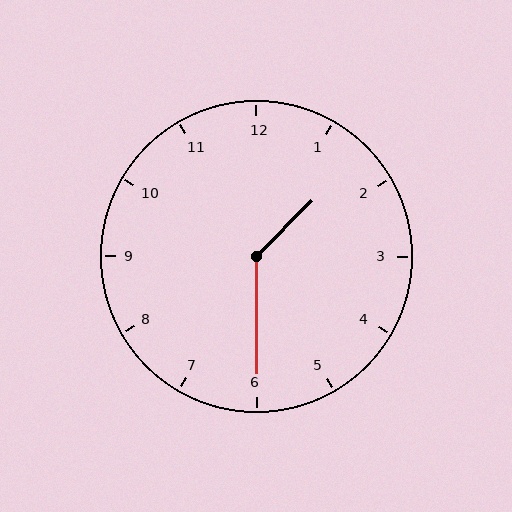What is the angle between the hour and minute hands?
Approximately 135 degrees.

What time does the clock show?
1:30.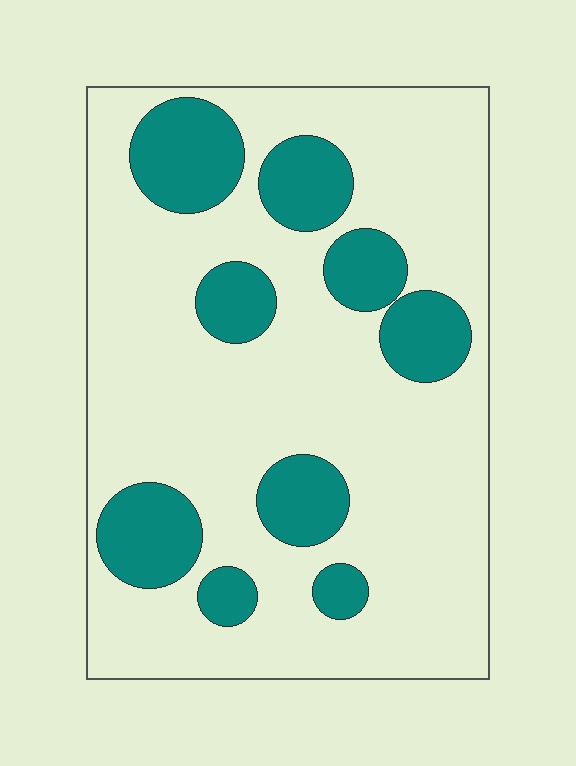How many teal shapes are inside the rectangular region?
9.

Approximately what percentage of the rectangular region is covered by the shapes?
Approximately 25%.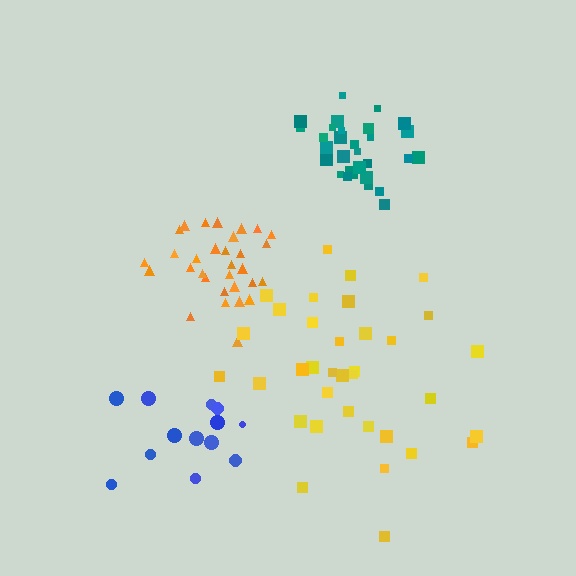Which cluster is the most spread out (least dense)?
Blue.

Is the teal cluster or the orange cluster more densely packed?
Teal.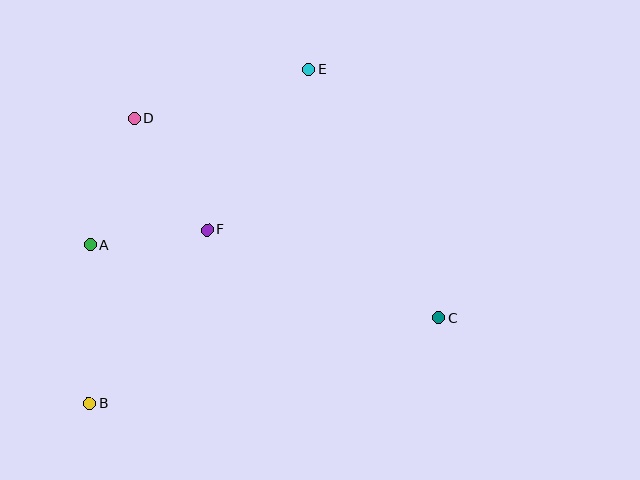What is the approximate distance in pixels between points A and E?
The distance between A and E is approximately 280 pixels.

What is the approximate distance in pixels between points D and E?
The distance between D and E is approximately 181 pixels.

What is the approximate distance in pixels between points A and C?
The distance between A and C is approximately 356 pixels.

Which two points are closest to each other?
Points A and F are closest to each other.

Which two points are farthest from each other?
Points B and E are farthest from each other.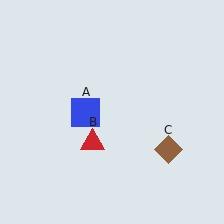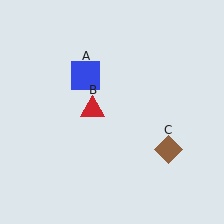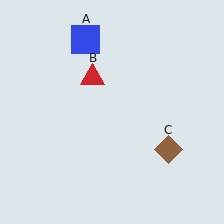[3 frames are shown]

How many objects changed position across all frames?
2 objects changed position: blue square (object A), red triangle (object B).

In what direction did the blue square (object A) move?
The blue square (object A) moved up.